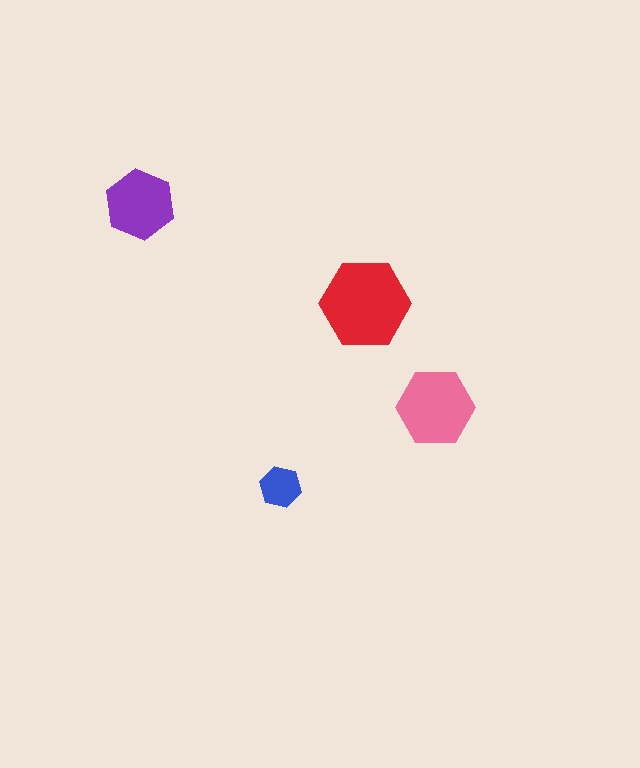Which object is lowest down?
The blue hexagon is bottommost.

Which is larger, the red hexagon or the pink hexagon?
The red one.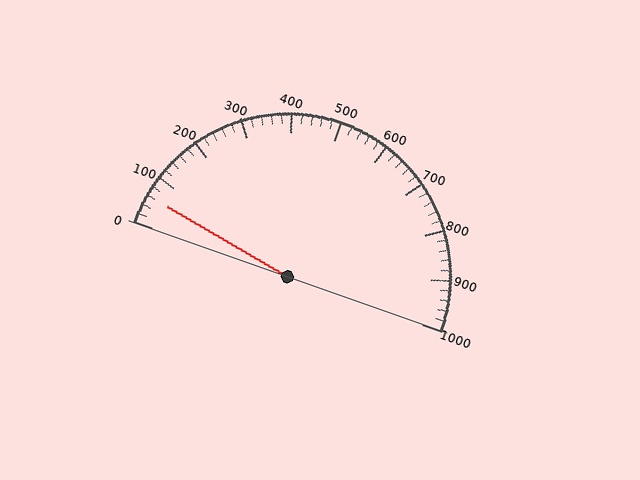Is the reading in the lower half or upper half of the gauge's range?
The reading is in the lower half of the range (0 to 1000).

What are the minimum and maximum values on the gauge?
The gauge ranges from 0 to 1000.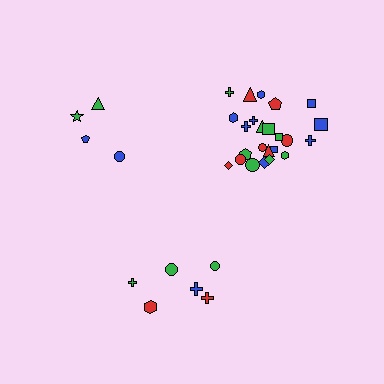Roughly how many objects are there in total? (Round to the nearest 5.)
Roughly 35 objects in total.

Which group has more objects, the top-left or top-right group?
The top-right group.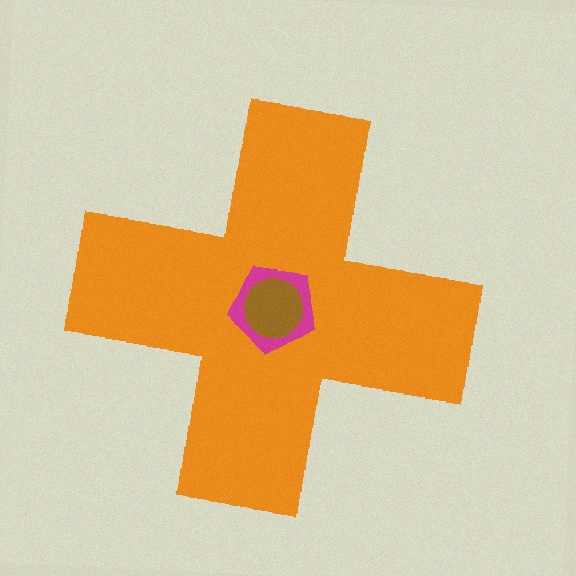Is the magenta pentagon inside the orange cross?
Yes.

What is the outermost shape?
The orange cross.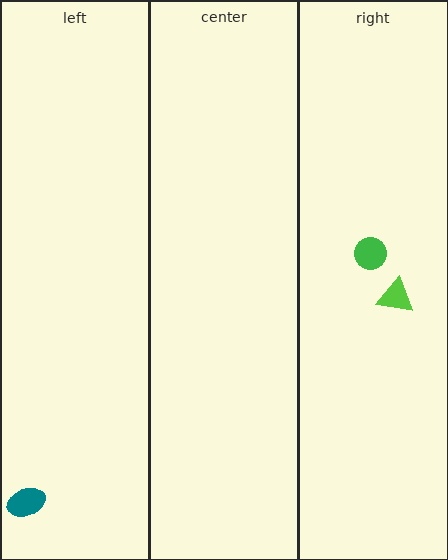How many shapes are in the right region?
2.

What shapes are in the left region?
The teal ellipse.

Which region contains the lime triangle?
The right region.